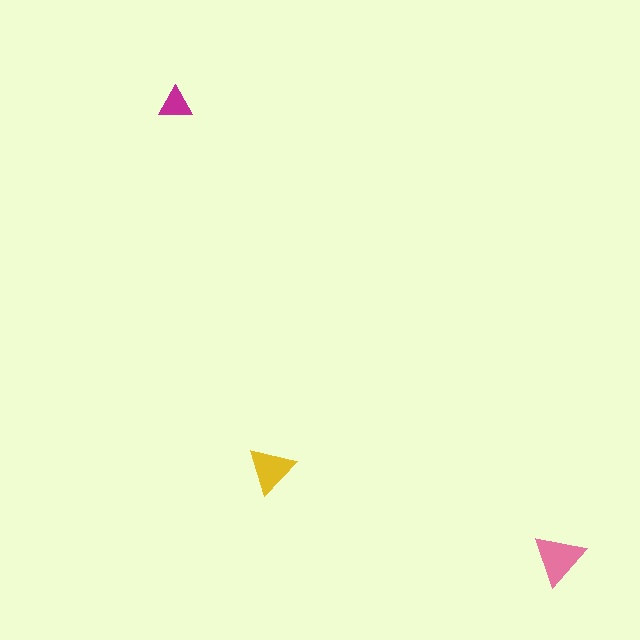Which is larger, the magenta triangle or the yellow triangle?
The yellow one.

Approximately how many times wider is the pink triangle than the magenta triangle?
About 1.5 times wider.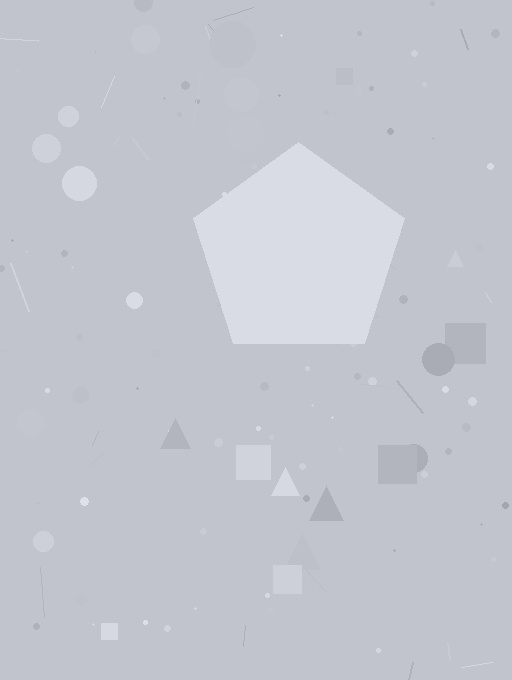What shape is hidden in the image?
A pentagon is hidden in the image.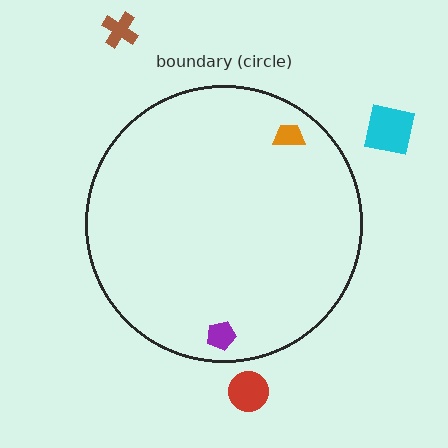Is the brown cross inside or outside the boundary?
Outside.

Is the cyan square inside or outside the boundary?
Outside.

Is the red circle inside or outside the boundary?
Outside.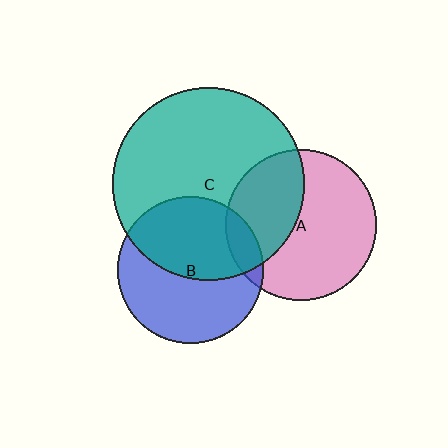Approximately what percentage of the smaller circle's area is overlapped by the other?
Approximately 10%.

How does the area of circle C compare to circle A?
Approximately 1.6 times.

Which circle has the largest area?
Circle C (teal).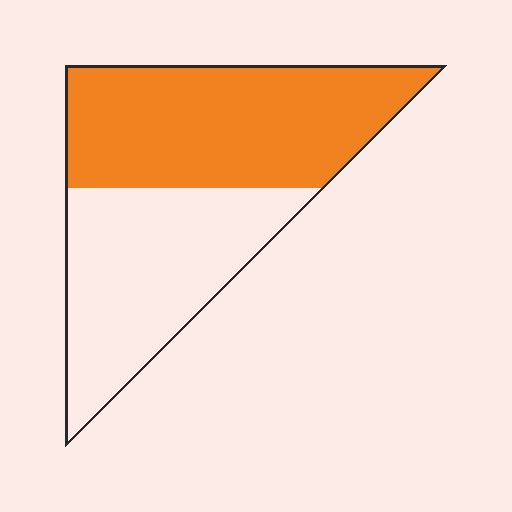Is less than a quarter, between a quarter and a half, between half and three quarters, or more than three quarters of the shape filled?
Between half and three quarters.